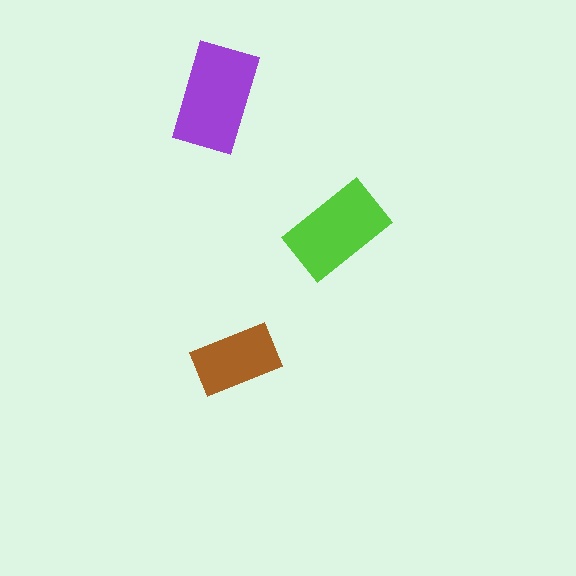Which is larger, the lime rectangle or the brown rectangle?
The lime one.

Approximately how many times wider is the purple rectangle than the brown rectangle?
About 1.5 times wider.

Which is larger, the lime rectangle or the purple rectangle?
The purple one.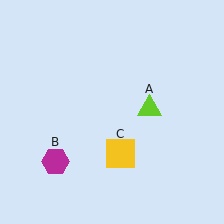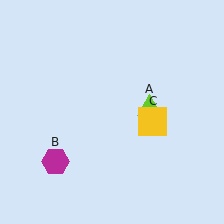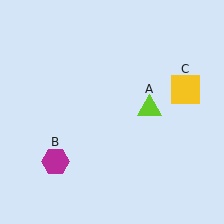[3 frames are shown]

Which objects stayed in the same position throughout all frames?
Lime triangle (object A) and magenta hexagon (object B) remained stationary.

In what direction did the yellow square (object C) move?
The yellow square (object C) moved up and to the right.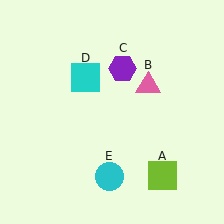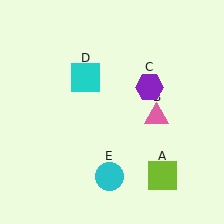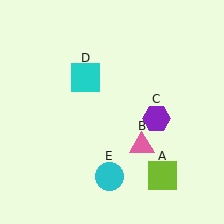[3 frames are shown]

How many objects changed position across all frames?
2 objects changed position: pink triangle (object B), purple hexagon (object C).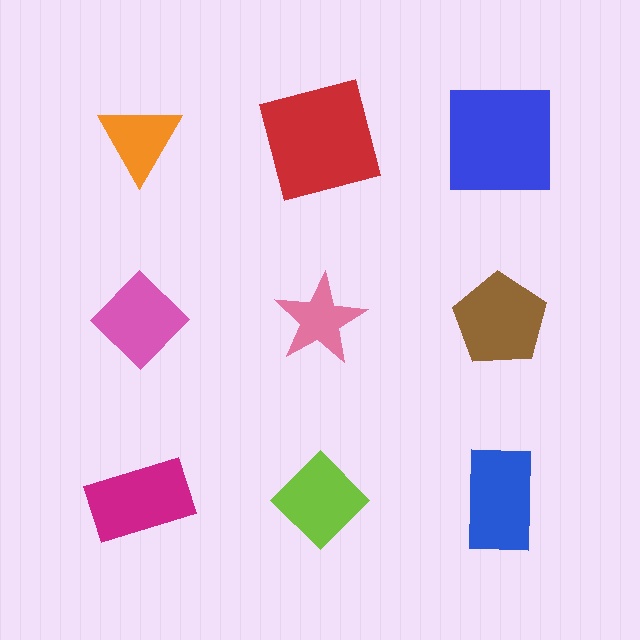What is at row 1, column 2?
A red square.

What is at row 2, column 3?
A brown pentagon.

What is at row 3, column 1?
A magenta rectangle.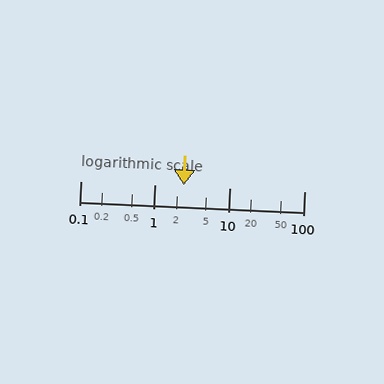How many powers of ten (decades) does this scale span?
The scale spans 3 decades, from 0.1 to 100.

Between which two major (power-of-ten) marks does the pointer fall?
The pointer is between 1 and 10.